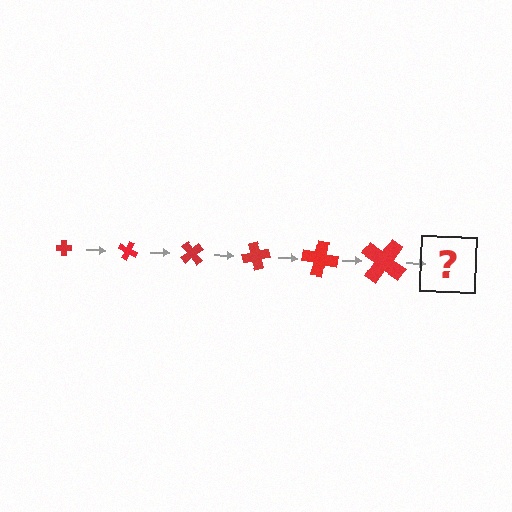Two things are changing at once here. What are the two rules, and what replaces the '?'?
The two rules are that the cross grows larger each step and it rotates 25 degrees each step. The '?' should be a cross, larger than the previous one and rotated 150 degrees from the start.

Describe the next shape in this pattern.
It should be a cross, larger than the previous one and rotated 150 degrees from the start.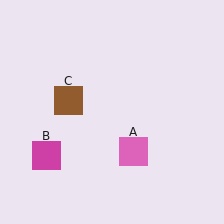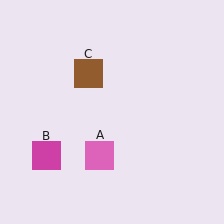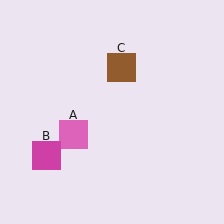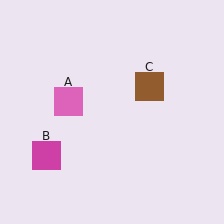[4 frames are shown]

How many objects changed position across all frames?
2 objects changed position: pink square (object A), brown square (object C).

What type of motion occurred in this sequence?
The pink square (object A), brown square (object C) rotated clockwise around the center of the scene.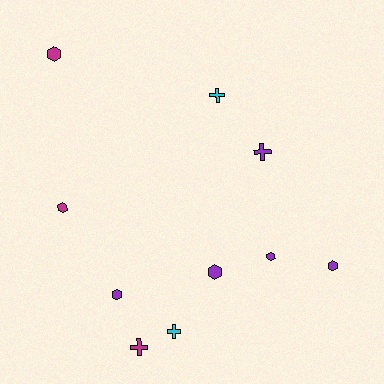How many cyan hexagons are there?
There are no cyan hexagons.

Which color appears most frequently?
Purple, with 5 objects.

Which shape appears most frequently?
Hexagon, with 6 objects.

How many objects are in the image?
There are 10 objects.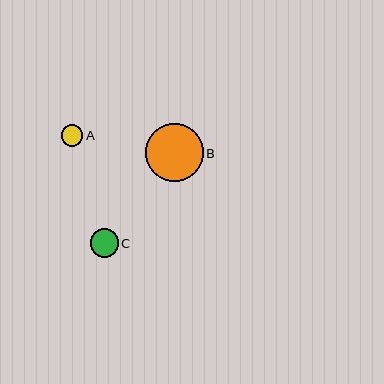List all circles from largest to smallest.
From largest to smallest: B, C, A.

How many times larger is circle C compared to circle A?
Circle C is approximately 1.3 times the size of circle A.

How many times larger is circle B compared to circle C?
Circle B is approximately 2.1 times the size of circle C.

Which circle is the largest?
Circle B is the largest with a size of approximately 58 pixels.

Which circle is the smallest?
Circle A is the smallest with a size of approximately 22 pixels.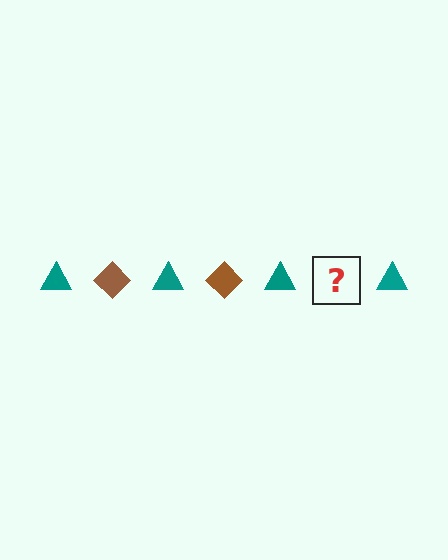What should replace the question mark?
The question mark should be replaced with a brown diamond.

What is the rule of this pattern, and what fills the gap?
The rule is that the pattern alternates between teal triangle and brown diamond. The gap should be filled with a brown diamond.